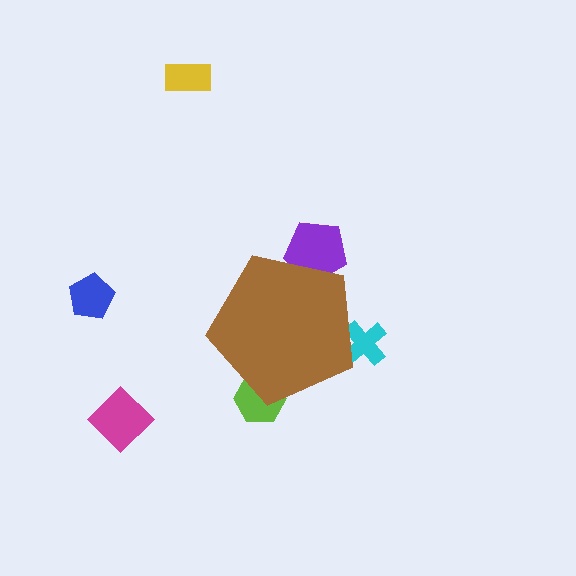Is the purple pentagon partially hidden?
Yes, the purple pentagon is partially hidden behind the brown pentagon.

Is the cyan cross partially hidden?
Yes, the cyan cross is partially hidden behind the brown pentagon.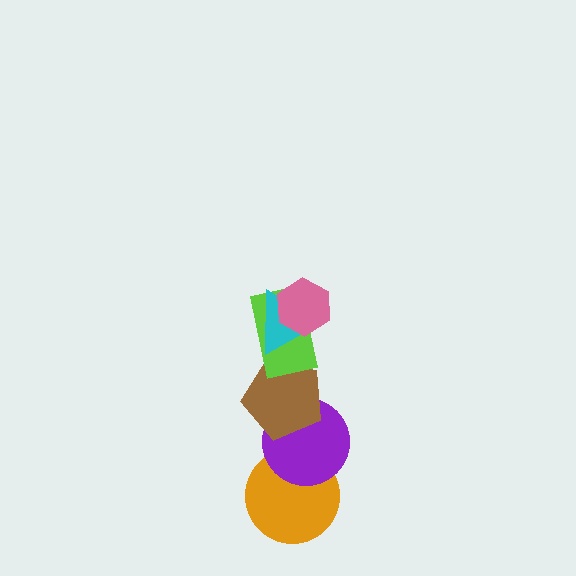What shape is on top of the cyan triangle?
The pink hexagon is on top of the cyan triangle.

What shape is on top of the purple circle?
The brown pentagon is on top of the purple circle.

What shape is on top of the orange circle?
The purple circle is on top of the orange circle.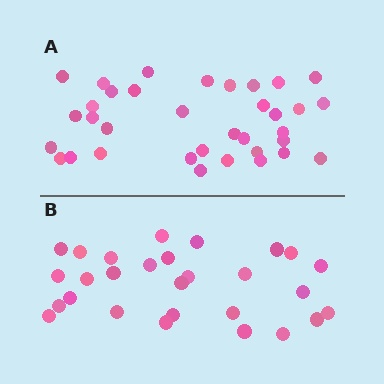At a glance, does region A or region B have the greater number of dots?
Region A (the top region) has more dots.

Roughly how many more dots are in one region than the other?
Region A has roughly 8 or so more dots than region B.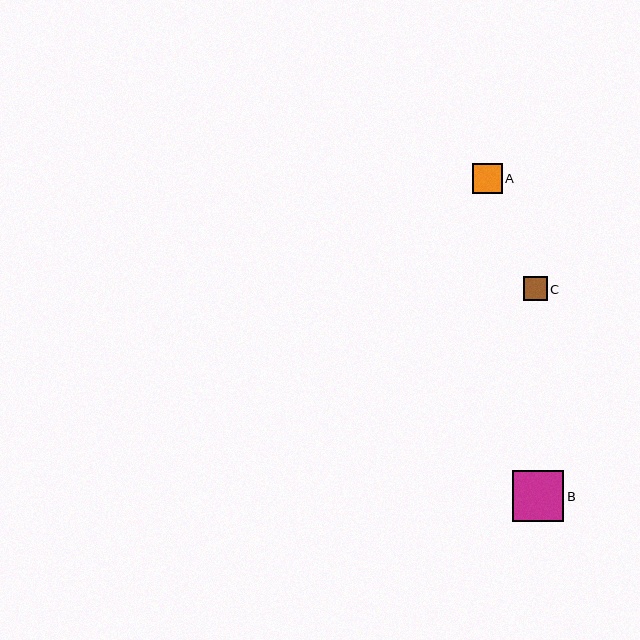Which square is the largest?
Square B is the largest with a size of approximately 51 pixels.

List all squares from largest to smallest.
From largest to smallest: B, A, C.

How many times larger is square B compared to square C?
Square B is approximately 2.2 times the size of square C.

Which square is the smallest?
Square C is the smallest with a size of approximately 23 pixels.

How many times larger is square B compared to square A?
Square B is approximately 1.7 times the size of square A.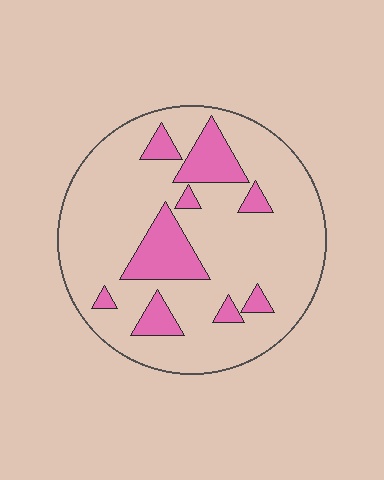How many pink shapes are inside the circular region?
9.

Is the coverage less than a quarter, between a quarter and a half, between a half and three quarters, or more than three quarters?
Less than a quarter.